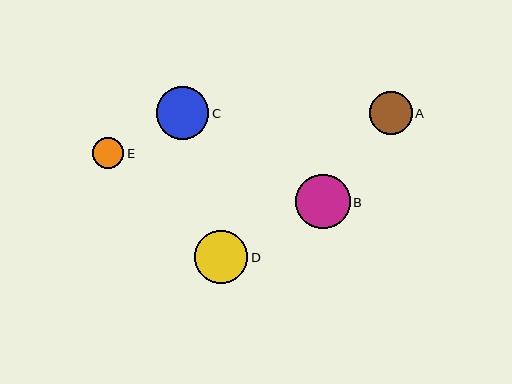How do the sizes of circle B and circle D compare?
Circle B and circle D are approximately the same size.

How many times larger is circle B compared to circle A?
Circle B is approximately 1.3 times the size of circle A.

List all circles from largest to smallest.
From largest to smallest: B, D, C, A, E.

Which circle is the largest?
Circle B is the largest with a size of approximately 55 pixels.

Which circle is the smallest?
Circle E is the smallest with a size of approximately 31 pixels.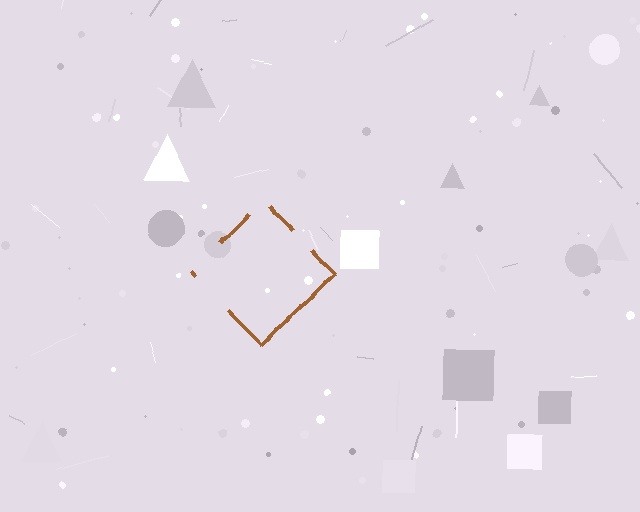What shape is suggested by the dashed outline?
The dashed outline suggests a diamond.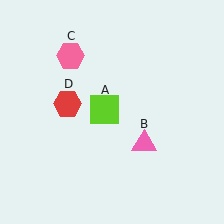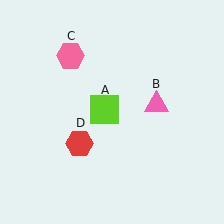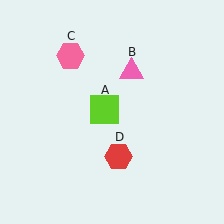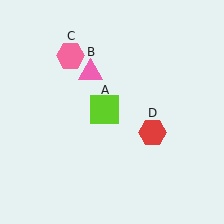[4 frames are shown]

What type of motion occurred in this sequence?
The pink triangle (object B), red hexagon (object D) rotated counterclockwise around the center of the scene.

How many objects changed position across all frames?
2 objects changed position: pink triangle (object B), red hexagon (object D).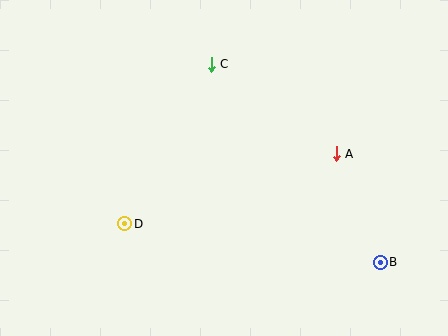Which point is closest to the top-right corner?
Point A is closest to the top-right corner.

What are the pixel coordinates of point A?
Point A is at (336, 154).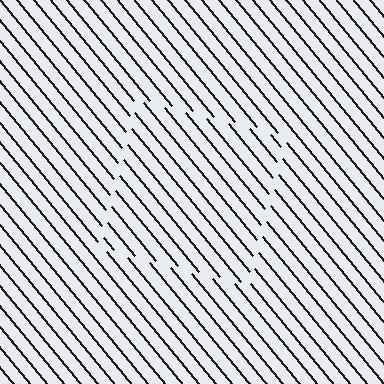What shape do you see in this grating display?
An illusory square. The interior of the shape contains the same grating, shifted by half a period — the contour is defined by the phase discontinuity where line-ends from the inner and outer gratings abut.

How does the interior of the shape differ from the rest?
The interior of the shape contains the same grating, shifted by half a period — the contour is defined by the phase discontinuity where line-ends from the inner and outer gratings abut.